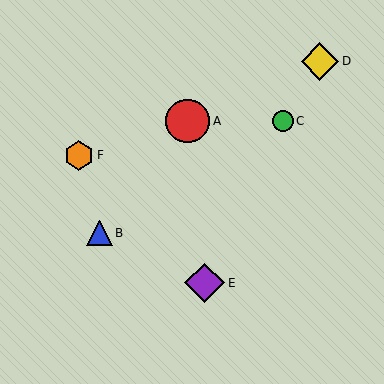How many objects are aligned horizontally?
2 objects (A, C) are aligned horizontally.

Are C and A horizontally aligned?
Yes, both are at y≈121.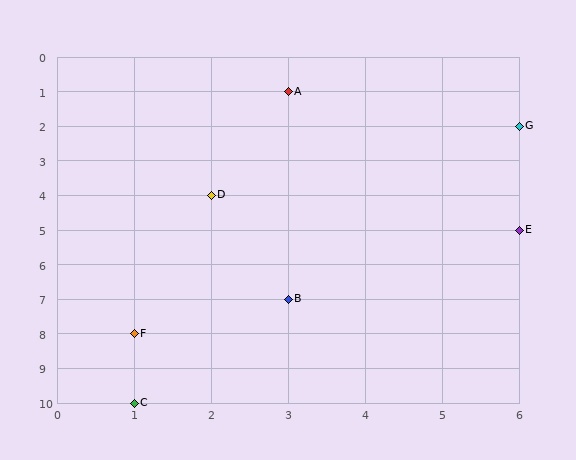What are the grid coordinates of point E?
Point E is at grid coordinates (6, 5).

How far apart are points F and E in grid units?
Points F and E are 5 columns and 3 rows apart (about 5.8 grid units diagonally).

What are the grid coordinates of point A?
Point A is at grid coordinates (3, 1).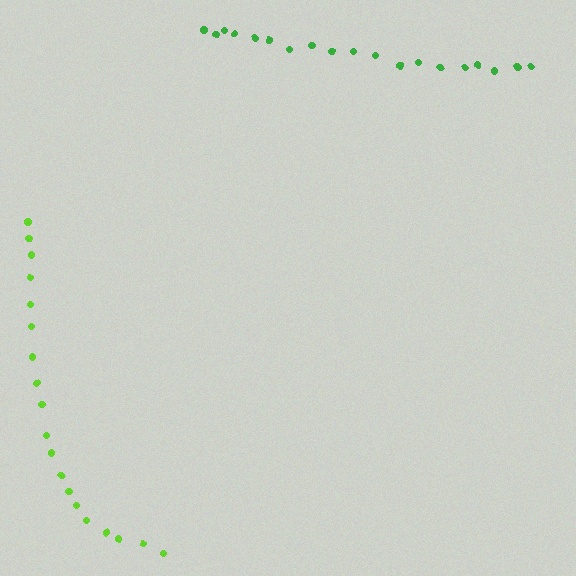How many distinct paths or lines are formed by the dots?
There are 2 distinct paths.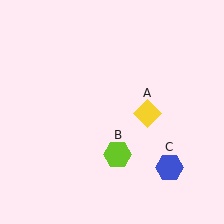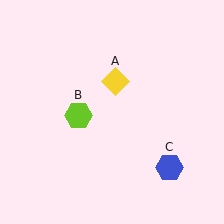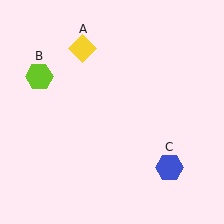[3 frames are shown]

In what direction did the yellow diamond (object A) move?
The yellow diamond (object A) moved up and to the left.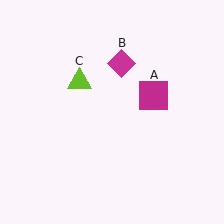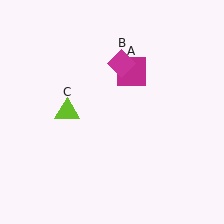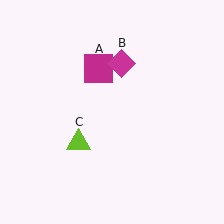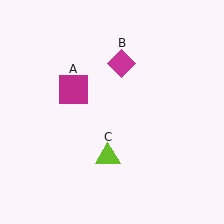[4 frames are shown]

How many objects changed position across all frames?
2 objects changed position: magenta square (object A), lime triangle (object C).